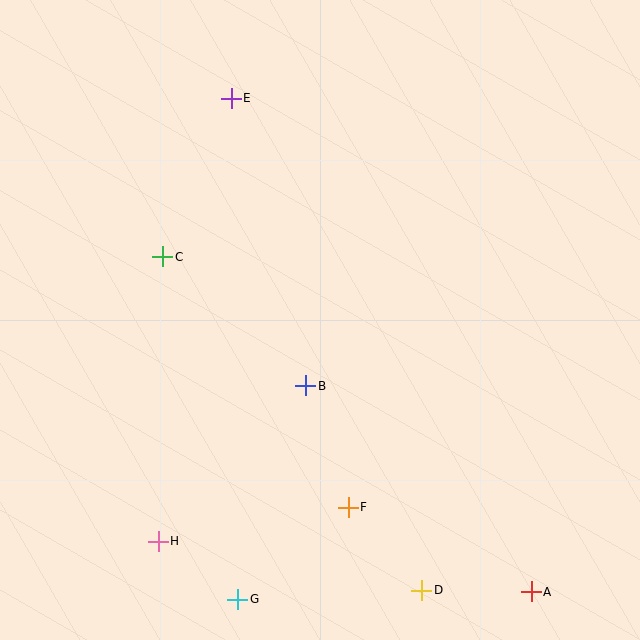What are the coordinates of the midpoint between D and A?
The midpoint between D and A is at (476, 591).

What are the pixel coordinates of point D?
Point D is at (422, 590).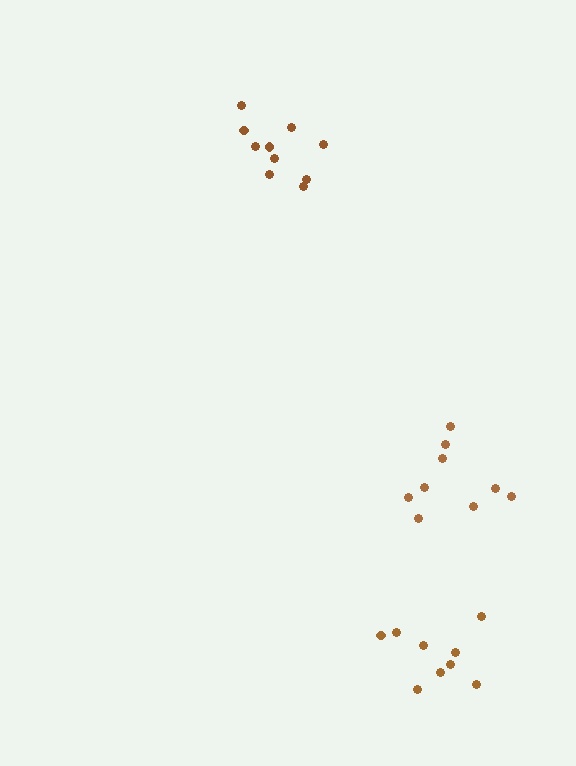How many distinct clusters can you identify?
There are 3 distinct clusters.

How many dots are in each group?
Group 1: 9 dots, Group 2: 10 dots, Group 3: 9 dots (28 total).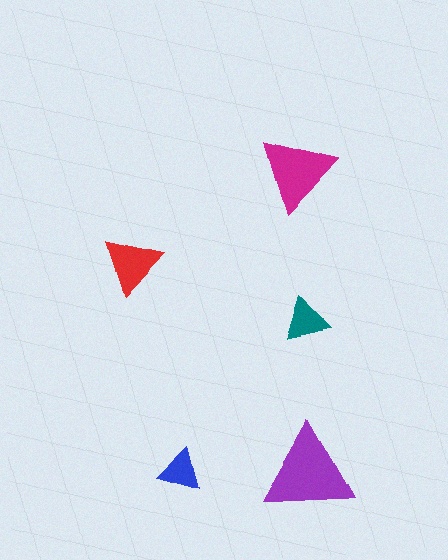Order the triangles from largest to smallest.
the purple one, the magenta one, the red one, the teal one, the blue one.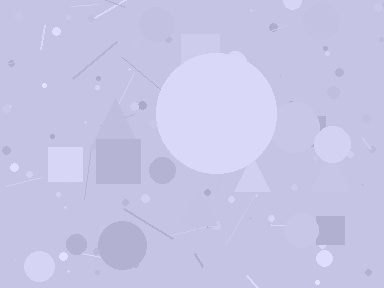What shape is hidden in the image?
A circle is hidden in the image.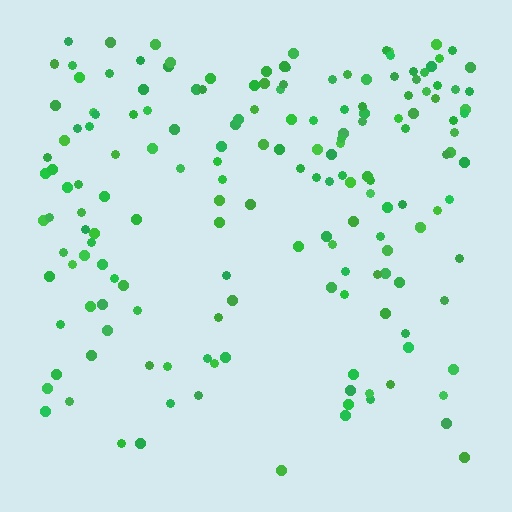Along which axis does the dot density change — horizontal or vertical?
Vertical.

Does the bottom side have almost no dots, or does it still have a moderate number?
Still a moderate number, just noticeably fewer than the top.